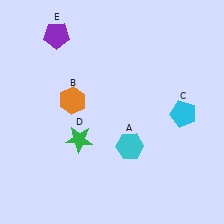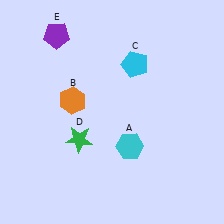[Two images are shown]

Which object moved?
The cyan pentagon (C) moved up.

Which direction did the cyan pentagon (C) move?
The cyan pentagon (C) moved up.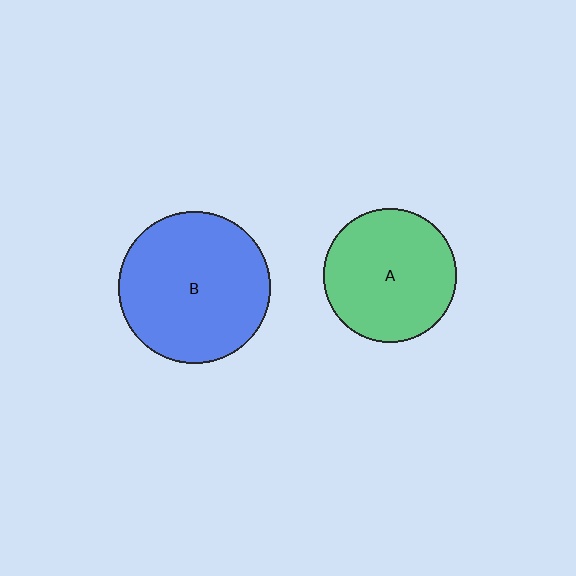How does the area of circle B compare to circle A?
Approximately 1.3 times.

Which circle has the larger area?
Circle B (blue).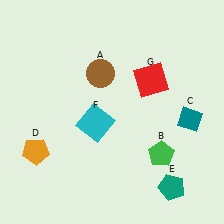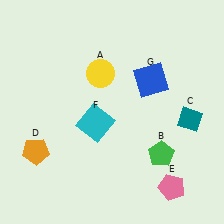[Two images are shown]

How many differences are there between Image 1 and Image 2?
There are 3 differences between the two images.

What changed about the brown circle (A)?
In Image 1, A is brown. In Image 2, it changed to yellow.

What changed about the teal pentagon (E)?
In Image 1, E is teal. In Image 2, it changed to pink.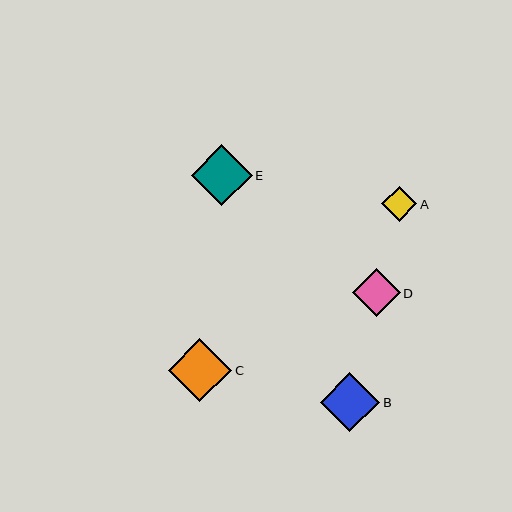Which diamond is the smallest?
Diamond A is the smallest with a size of approximately 35 pixels.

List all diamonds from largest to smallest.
From largest to smallest: C, E, B, D, A.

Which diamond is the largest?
Diamond C is the largest with a size of approximately 63 pixels.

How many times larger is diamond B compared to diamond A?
Diamond B is approximately 1.7 times the size of diamond A.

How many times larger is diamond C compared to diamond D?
Diamond C is approximately 1.3 times the size of diamond D.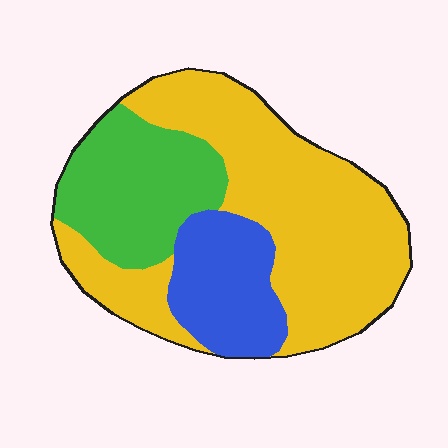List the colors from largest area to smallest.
From largest to smallest: yellow, green, blue.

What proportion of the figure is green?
Green covers 25% of the figure.